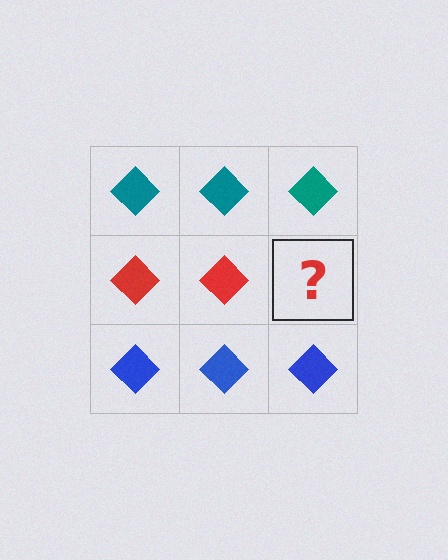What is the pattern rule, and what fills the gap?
The rule is that each row has a consistent color. The gap should be filled with a red diamond.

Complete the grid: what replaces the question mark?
The question mark should be replaced with a red diamond.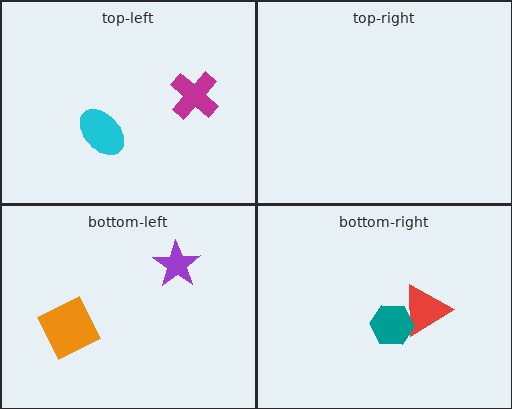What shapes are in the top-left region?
The cyan ellipse, the magenta cross.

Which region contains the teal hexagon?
The bottom-right region.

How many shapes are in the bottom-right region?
2.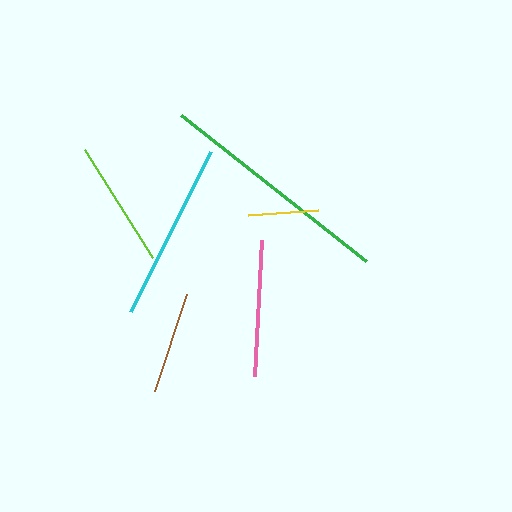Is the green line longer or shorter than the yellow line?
The green line is longer than the yellow line.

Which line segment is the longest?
The green line is the longest at approximately 235 pixels.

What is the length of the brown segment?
The brown segment is approximately 102 pixels long.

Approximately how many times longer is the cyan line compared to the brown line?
The cyan line is approximately 1.8 times the length of the brown line.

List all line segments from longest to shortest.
From longest to shortest: green, cyan, pink, lime, brown, yellow.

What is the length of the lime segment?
The lime segment is approximately 127 pixels long.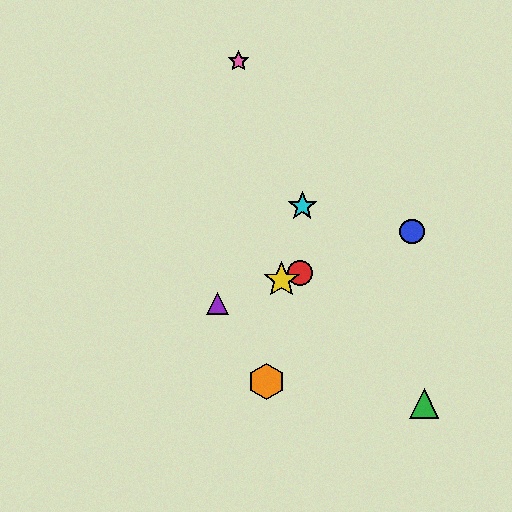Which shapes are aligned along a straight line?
The red circle, the blue circle, the yellow star, the purple triangle are aligned along a straight line.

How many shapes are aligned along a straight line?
4 shapes (the red circle, the blue circle, the yellow star, the purple triangle) are aligned along a straight line.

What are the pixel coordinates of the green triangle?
The green triangle is at (424, 403).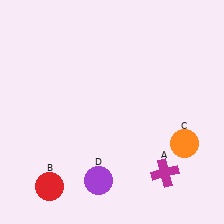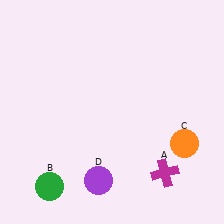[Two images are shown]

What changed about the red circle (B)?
In Image 1, B is red. In Image 2, it changed to green.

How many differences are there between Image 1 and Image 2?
There is 1 difference between the two images.